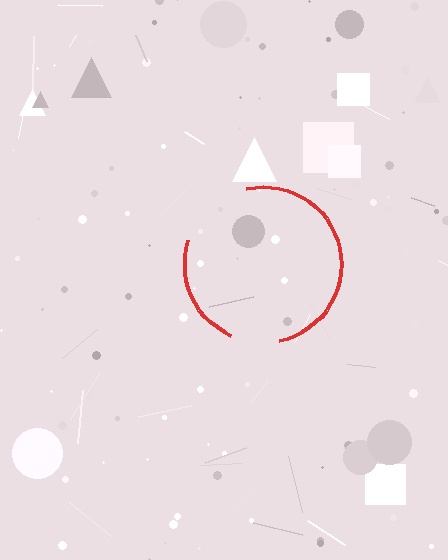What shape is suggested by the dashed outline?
The dashed outline suggests a circle.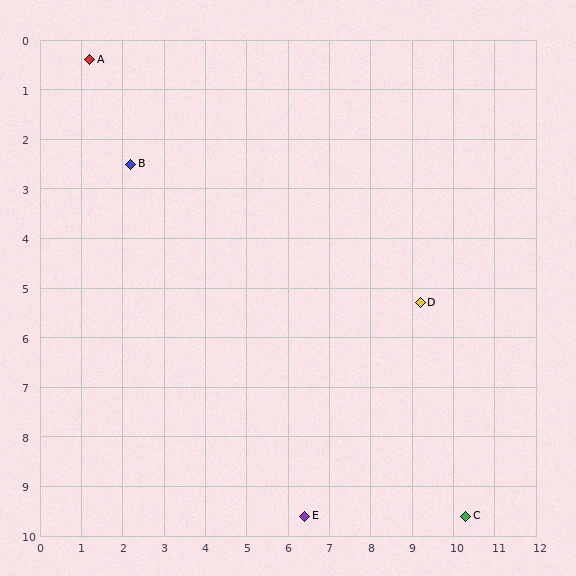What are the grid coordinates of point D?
Point D is at approximately (9.2, 5.3).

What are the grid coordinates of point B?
Point B is at approximately (2.2, 2.5).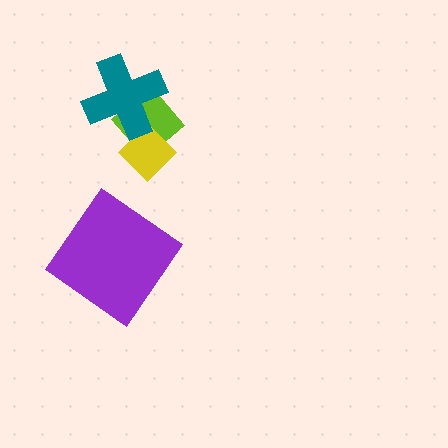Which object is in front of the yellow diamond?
The teal cross is in front of the yellow diamond.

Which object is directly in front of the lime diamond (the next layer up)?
The yellow diamond is directly in front of the lime diamond.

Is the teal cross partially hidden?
No, no other shape covers it.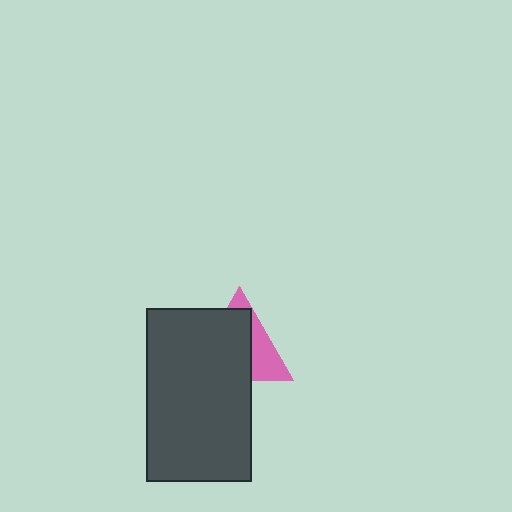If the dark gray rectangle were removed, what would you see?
You would see the complete pink triangle.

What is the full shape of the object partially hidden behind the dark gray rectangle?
The partially hidden object is a pink triangle.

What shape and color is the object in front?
The object in front is a dark gray rectangle.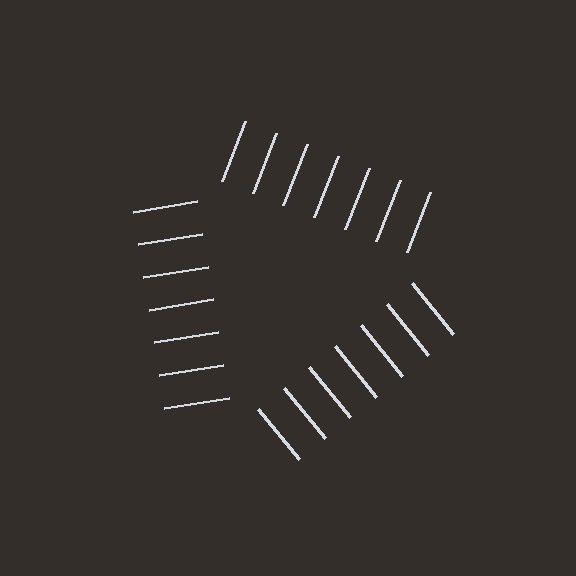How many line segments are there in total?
21 — 7 along each of the 3 edges.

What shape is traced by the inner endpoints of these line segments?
An illusory triangle — the line segments terminate on its edges but no continuous stroke is drawn.